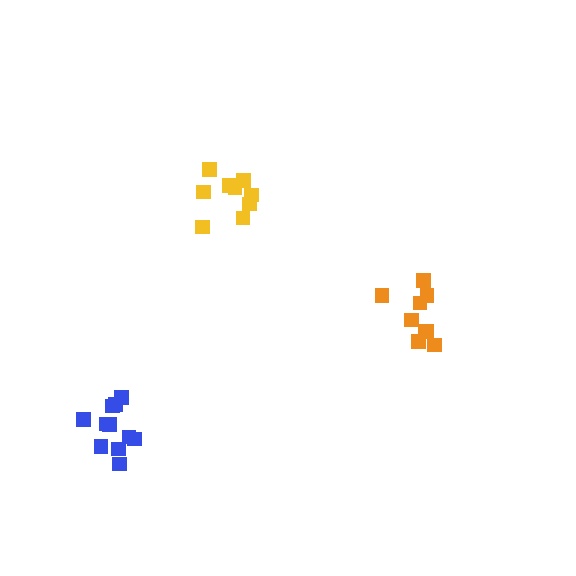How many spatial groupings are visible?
There are 3 spatial groupings.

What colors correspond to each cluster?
The clusters are colored: orange, blue, yellow.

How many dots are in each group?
Group 1: 9 dots, Group 2: 11 dots, Group 3: 9 dots (29 total).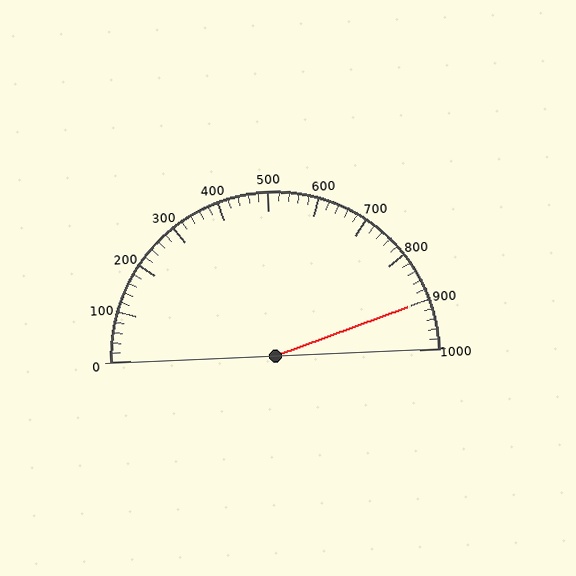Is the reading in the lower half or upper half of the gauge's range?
The reading is in the upper half of the range (0 to 1000).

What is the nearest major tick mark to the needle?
The nearest major tick mark is 900.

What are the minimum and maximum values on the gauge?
The gauge ranges from 0 to 1000.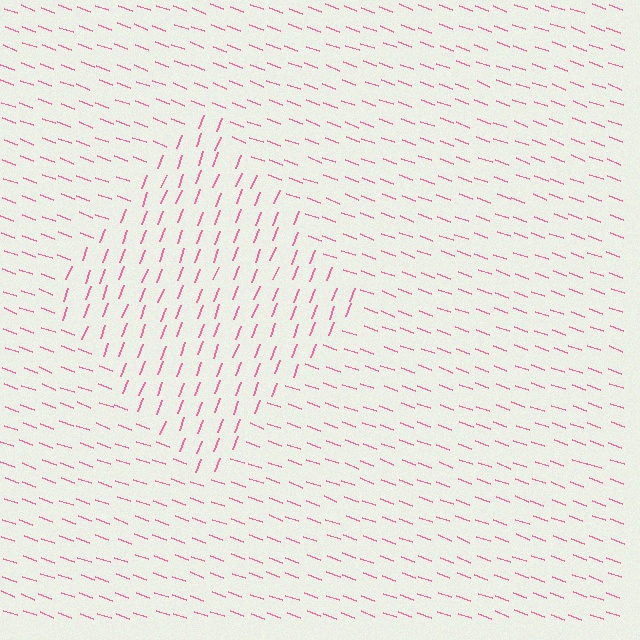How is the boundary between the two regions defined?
The boundary is defined purely by a change in line orientation (approximately 89 degrees difference). All lines are the same color and thickness.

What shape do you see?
I see a diamond.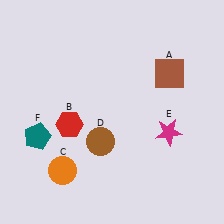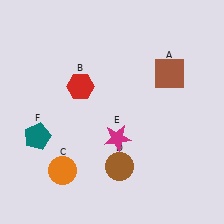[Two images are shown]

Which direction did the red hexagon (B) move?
The red hexagon (B) moved up.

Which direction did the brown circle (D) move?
The brown circle (D) moved down.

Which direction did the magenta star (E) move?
The magenta star (E) moved left.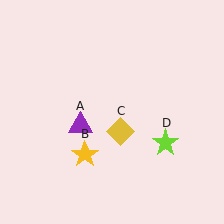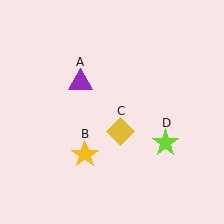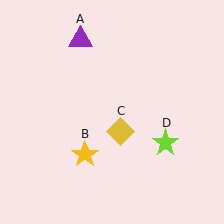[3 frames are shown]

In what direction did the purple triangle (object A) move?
The purple triangle (object A) moved up.